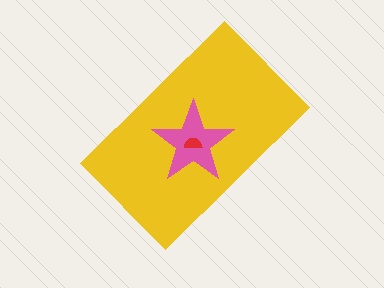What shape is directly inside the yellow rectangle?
The pink star.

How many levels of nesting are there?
3.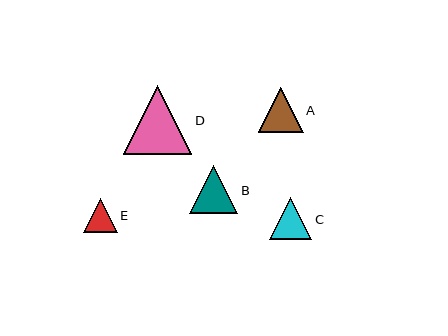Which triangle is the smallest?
Triangle E is the smallest with a size of approximately 33 pixels.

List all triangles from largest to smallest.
From largest to smallest: D, B, A, C, E.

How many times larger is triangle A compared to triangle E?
Triangle A is approximately 1.3 times the size of triangle E.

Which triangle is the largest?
Triangle D is the largest with a size of approximately 68 pixels.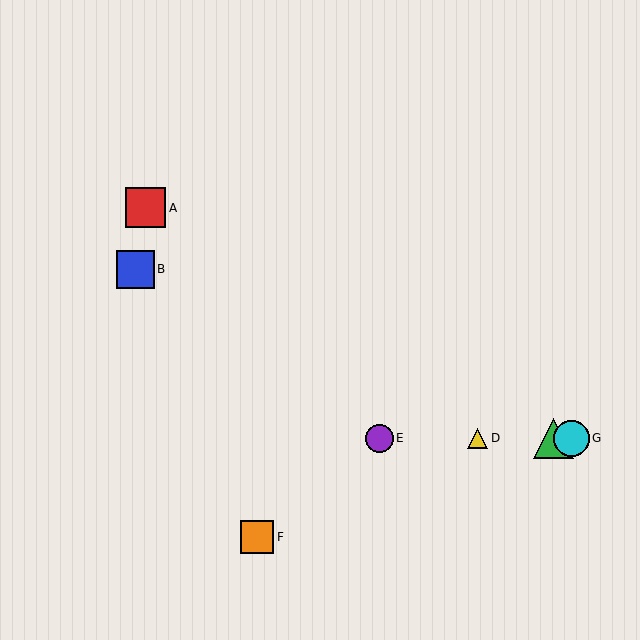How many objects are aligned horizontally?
4 objects (C, D, E, G) are aligned horizontally.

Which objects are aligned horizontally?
Objects C, D, E, G are aligned horizontally.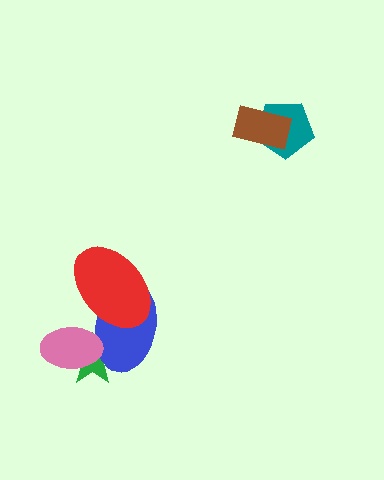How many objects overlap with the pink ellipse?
2 objects overlap with the pink ellipse.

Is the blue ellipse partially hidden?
Yes, it is partially covered by another shape.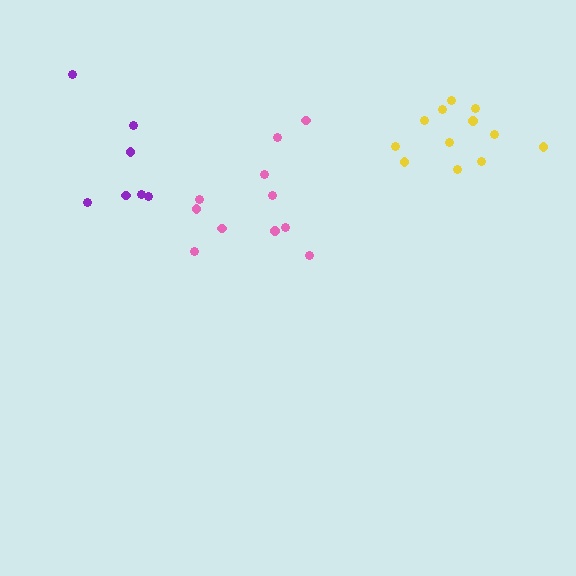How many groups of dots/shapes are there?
There are 3 groups.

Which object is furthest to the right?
The yellow cluster is rightmost.